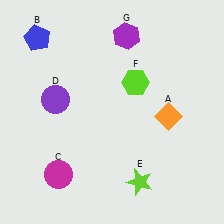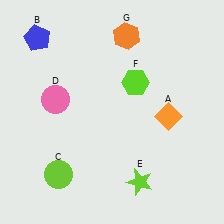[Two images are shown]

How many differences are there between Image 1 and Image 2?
There are 3 differences between the two images.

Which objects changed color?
C changed from magenta to lime. D changed from purple to pink. G changed from purple to orange.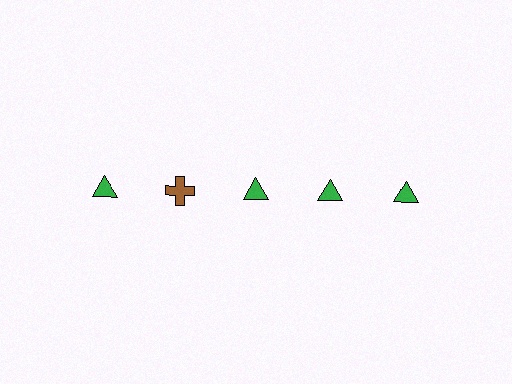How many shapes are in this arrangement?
There are 5 shapes arranged in a grid pattern.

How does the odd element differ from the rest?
It differs in both color (brown instead of green) and shape (cross instead of triangle).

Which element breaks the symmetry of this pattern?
The brown cross in the top row, second from left column breaks the symmetry. All other shapes are green triangles.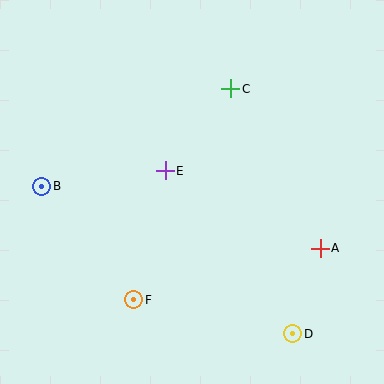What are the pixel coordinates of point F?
Point F is at (134, 300).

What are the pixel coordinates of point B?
Point B is at (42, 186).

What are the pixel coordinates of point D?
Point D is at (293, 334).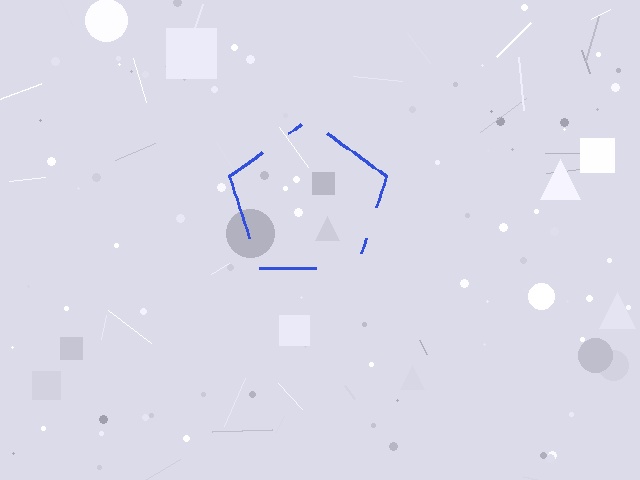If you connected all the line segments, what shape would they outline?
They would outline a pentagon.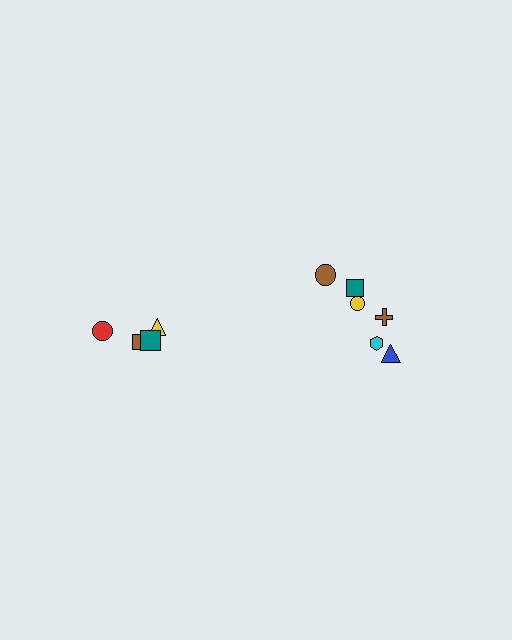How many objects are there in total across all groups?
There are 10 objects.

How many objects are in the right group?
There are 6 objects.